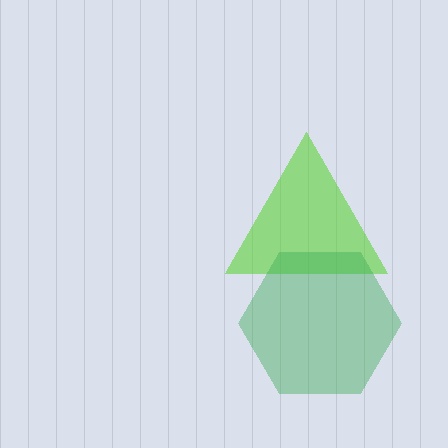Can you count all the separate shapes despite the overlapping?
Yes, there are 2 separate shapes.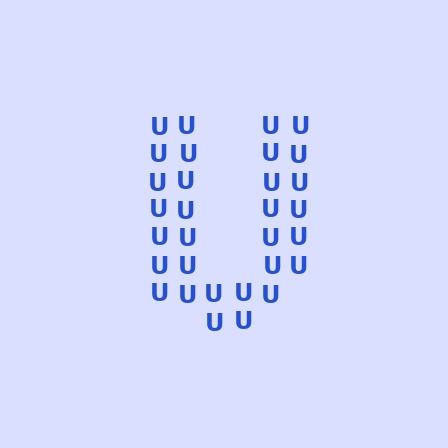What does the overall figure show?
The overall figure shows the letter U.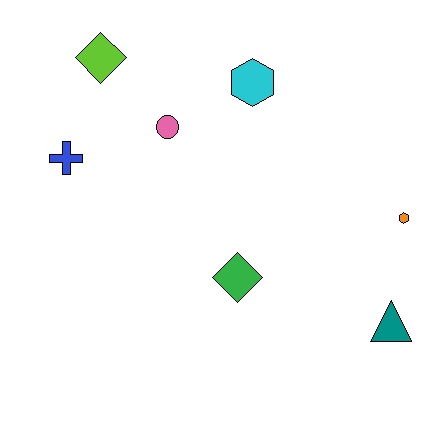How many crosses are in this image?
There is 1 cross.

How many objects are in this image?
There are 7 objects.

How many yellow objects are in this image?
There are no yellow objects.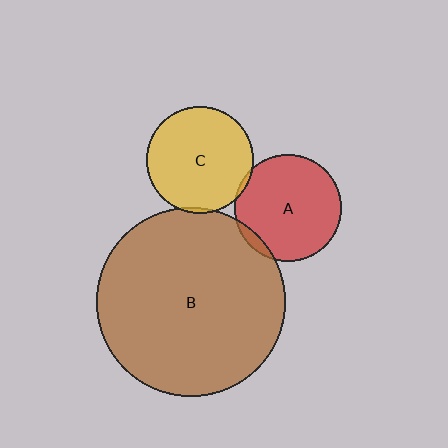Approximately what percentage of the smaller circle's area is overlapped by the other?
Approximately 5%.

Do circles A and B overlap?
Yes.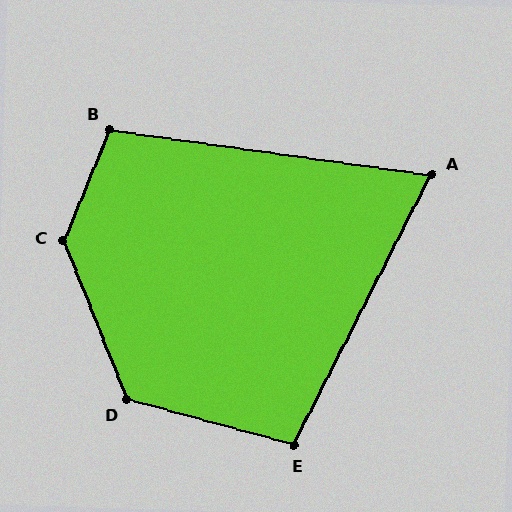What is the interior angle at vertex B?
Approximately 105 degrees (obtuse).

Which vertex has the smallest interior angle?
A, at approximately 71 degrees.